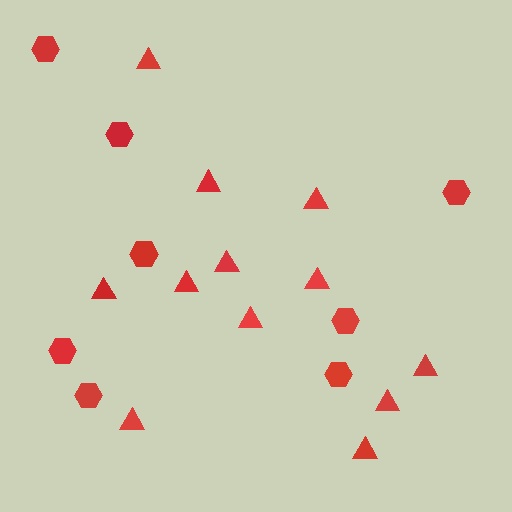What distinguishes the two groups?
There are 2 groups: one group of triangles (12) and one group of hexagons (8).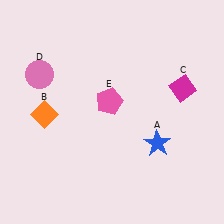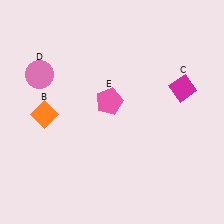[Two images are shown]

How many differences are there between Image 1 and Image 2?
There is 1 difference between the two images.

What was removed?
The blue star (A) was removed in Image 2.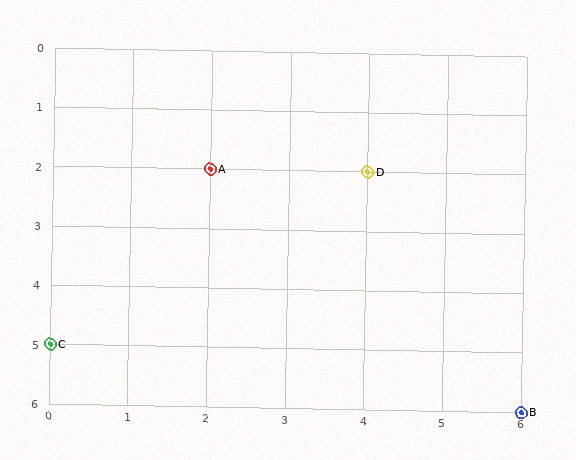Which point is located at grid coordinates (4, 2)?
Point D is at (4, 2).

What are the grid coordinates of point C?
Point C is at grid coordinates (0, 5).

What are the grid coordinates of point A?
Point A is at grid coordinates (2, 2).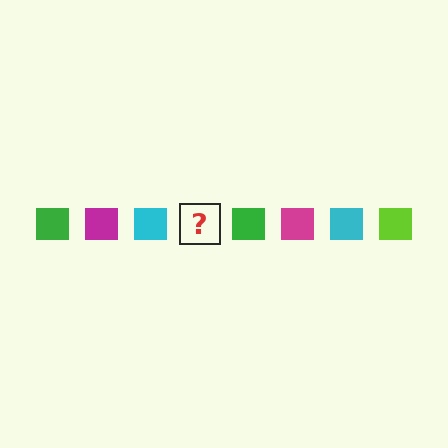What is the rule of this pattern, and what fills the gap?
The rule is that the pattern cycles through green, magenta, cyan, lime squares. The gap should be filled with a lime square.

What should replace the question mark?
The question mark should be replaced with a lime square.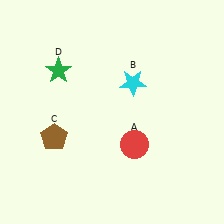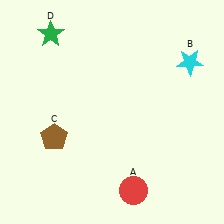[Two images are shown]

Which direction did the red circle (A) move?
The red circle (A) moved down.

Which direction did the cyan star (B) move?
The cyan star (B) moved right.